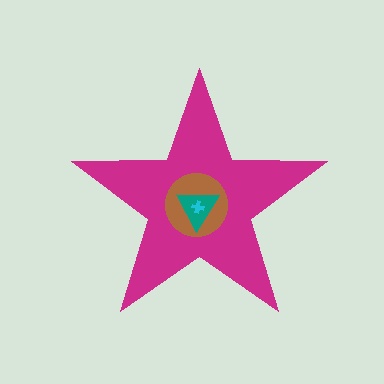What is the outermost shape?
The magenta star.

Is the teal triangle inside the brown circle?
Yes.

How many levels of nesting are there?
4.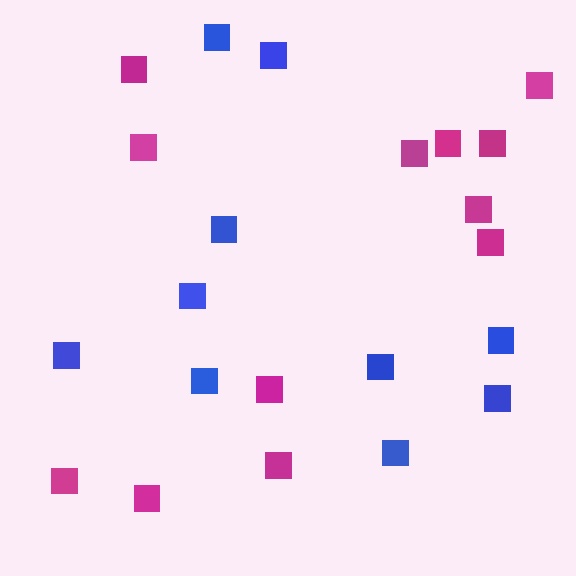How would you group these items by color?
There are 2 groups: one group of blue squares (10) and one group of magenta squares (12).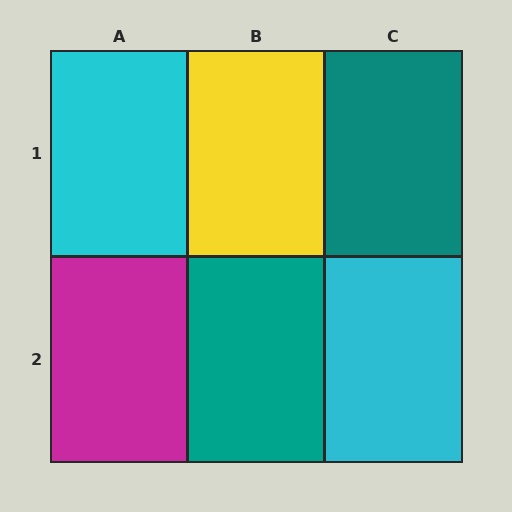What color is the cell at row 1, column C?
Teal.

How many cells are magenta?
1 cell is magenta.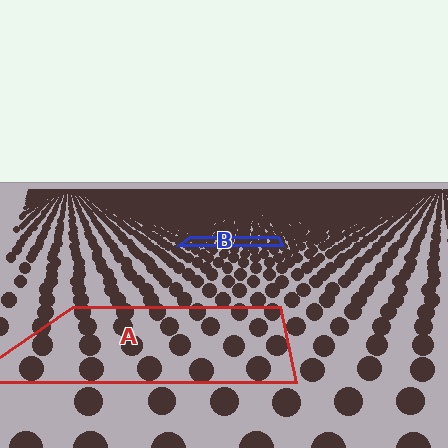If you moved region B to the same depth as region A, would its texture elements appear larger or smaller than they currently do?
They would appear larger. At a closer depth, the same texture elements are projected at a bigger on-screen size.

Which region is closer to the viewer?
Region A is closer. The texture elements there are larger and more spread out.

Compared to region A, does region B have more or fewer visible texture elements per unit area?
Region B has more texture elements per unit area — they are packed more densely because it is farther away.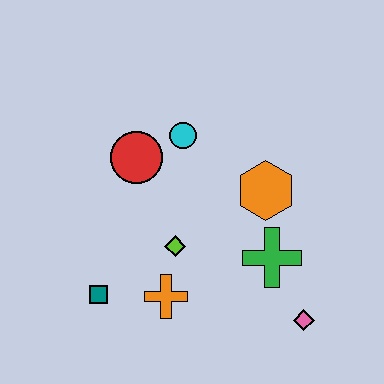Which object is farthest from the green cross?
The teal square is farthest from the green cross.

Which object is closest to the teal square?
The orange cross is closest to the teal square.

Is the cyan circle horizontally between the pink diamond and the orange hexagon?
No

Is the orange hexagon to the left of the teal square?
No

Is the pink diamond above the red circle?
No